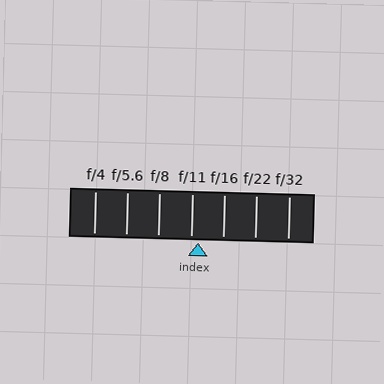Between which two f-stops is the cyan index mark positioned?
The index mark is between f/11 and f/16.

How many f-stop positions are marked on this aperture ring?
There are 7 f-stop positions marked.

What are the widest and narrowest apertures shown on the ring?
The widest aperture shown is f/4 and the narrowest is f/32.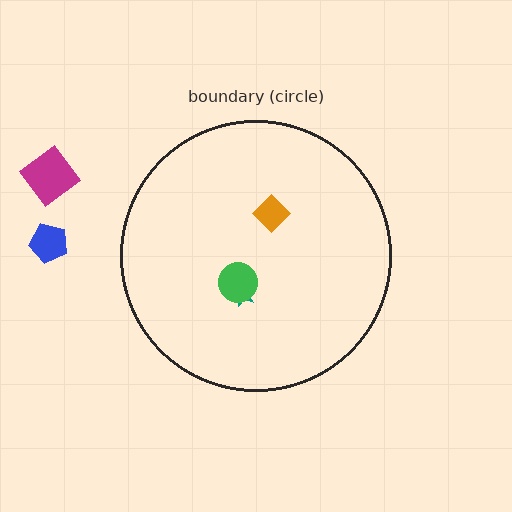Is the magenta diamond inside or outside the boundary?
Outside.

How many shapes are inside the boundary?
3 inside, 2 outside.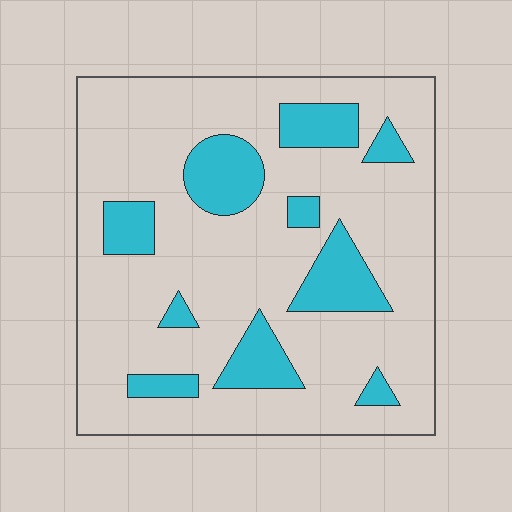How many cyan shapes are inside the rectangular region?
10.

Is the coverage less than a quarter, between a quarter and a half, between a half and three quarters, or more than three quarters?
Less than a quarter.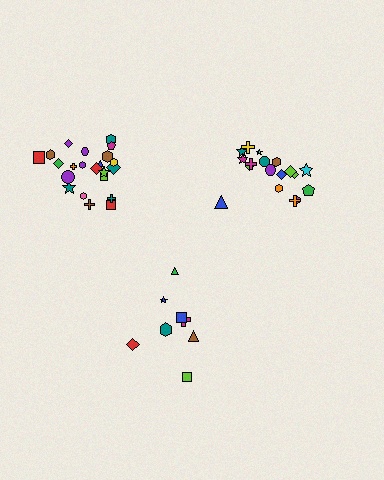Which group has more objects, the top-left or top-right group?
The top-left group.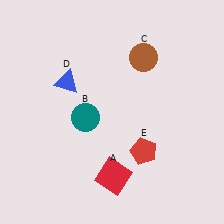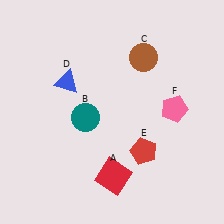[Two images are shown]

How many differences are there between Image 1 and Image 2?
There is 1 difference between the two images.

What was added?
A pink pentagon (F) was added in Image 2.